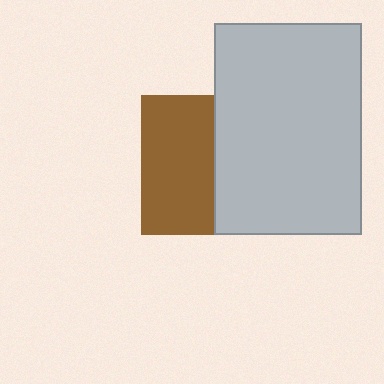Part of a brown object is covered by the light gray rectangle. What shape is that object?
It is a square.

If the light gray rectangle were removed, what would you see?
You would see the complete brown square.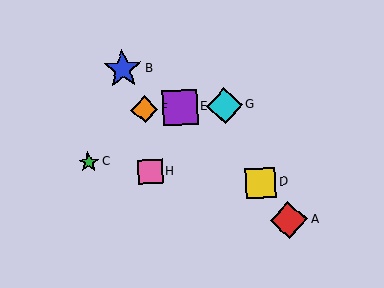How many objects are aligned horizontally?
3 objects (E, F, G) are aligned horizontally.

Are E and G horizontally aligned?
Yes, both are at y≈108.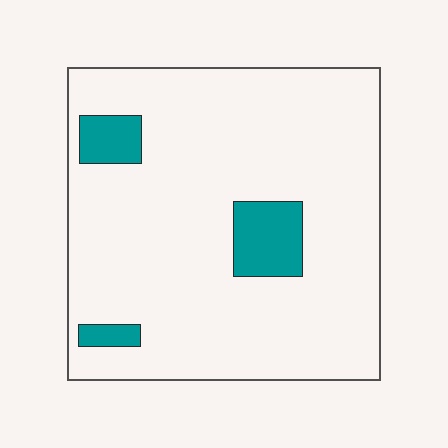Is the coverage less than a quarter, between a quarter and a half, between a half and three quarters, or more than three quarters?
Less than a quarter.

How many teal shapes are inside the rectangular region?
3.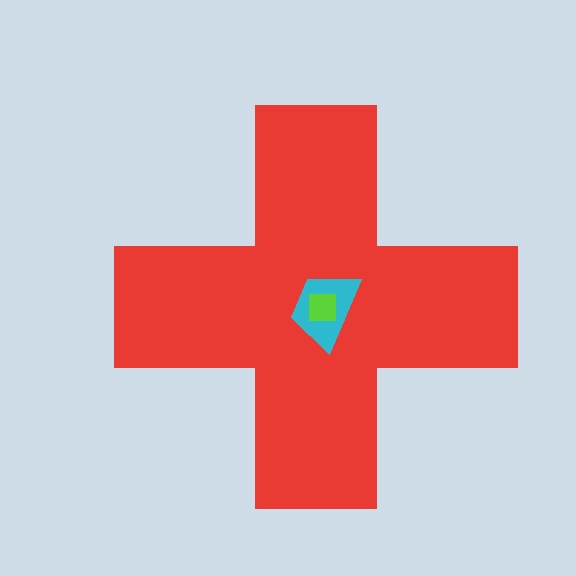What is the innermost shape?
The lime square.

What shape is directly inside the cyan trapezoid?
The lime square.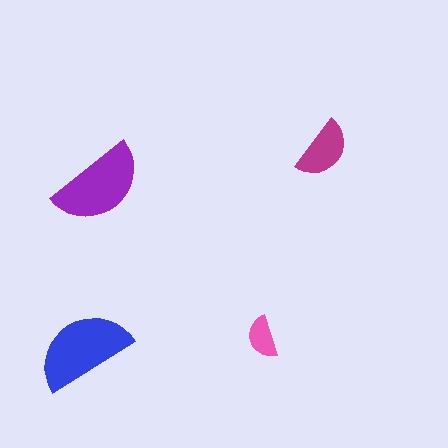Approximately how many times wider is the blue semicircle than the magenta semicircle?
About 1.5 times wider.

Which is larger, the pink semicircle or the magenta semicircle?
The magenta one.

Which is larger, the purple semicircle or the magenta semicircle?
The purple one.